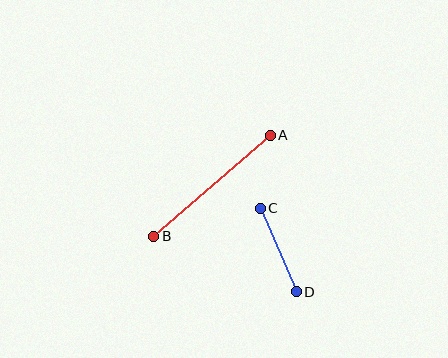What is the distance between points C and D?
The distance is approximately 91 pixels.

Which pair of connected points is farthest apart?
Points A and B are farthest apart.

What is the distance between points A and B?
The distance is approximately 154 pixels.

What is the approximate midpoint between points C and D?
The midpoint is at approximately (278, 250) pixels.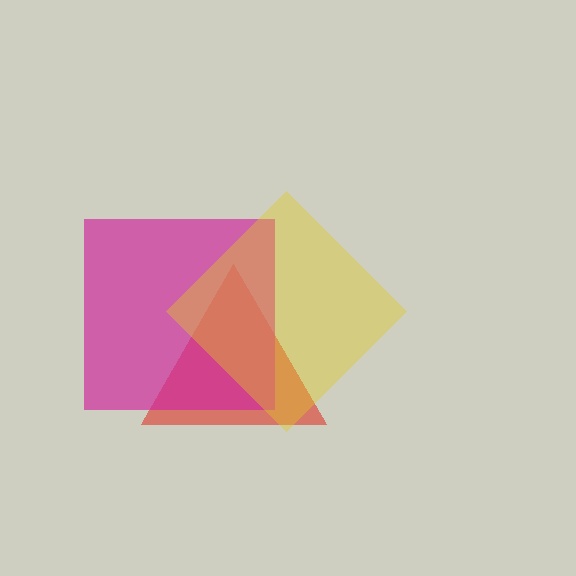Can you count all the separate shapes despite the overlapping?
Yes, there are 3 separate shapes.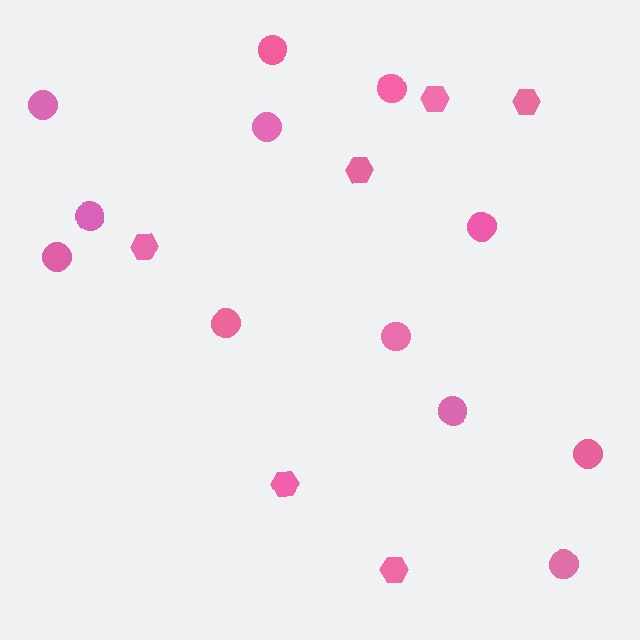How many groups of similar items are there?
There are 2 groups: one group of hexagons (6) and one group of circles (12).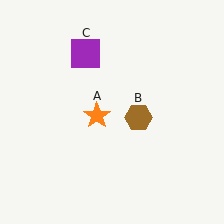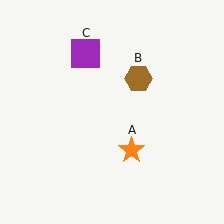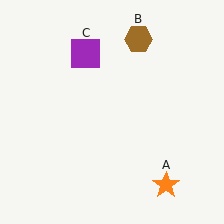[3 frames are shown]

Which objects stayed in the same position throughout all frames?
Purple square (object C) remained stationary.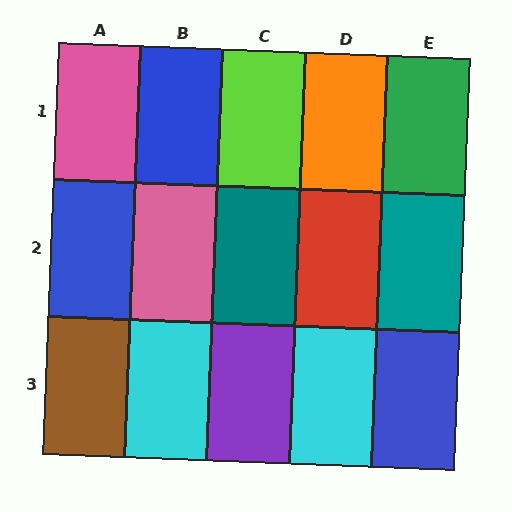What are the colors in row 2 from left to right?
Blue, pink, teal, red, teal.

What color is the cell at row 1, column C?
Lime.